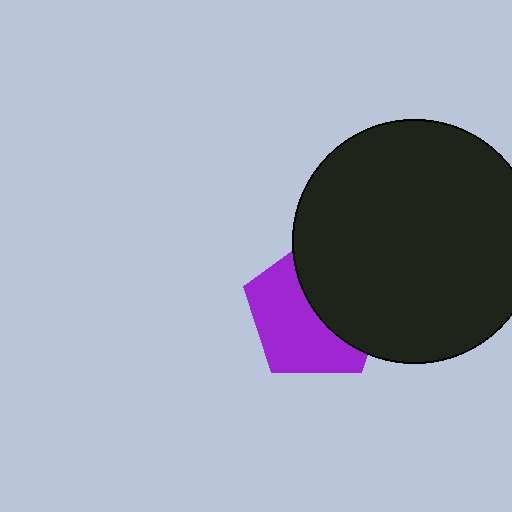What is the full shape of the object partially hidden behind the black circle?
The partially hidden object is a purple pentagon.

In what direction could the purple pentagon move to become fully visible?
The purple pentagon could move left. That would shift it out from behind the black circle entirely.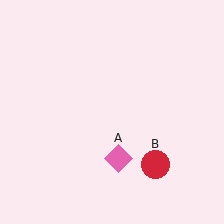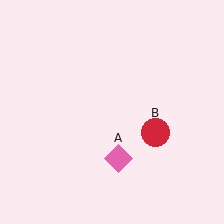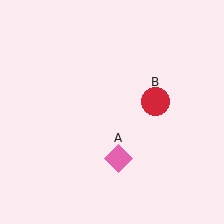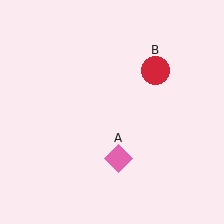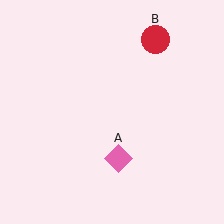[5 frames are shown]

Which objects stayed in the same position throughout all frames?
Pink diamond (object A) remained stationary.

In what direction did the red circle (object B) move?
The red circle (object B) moved up.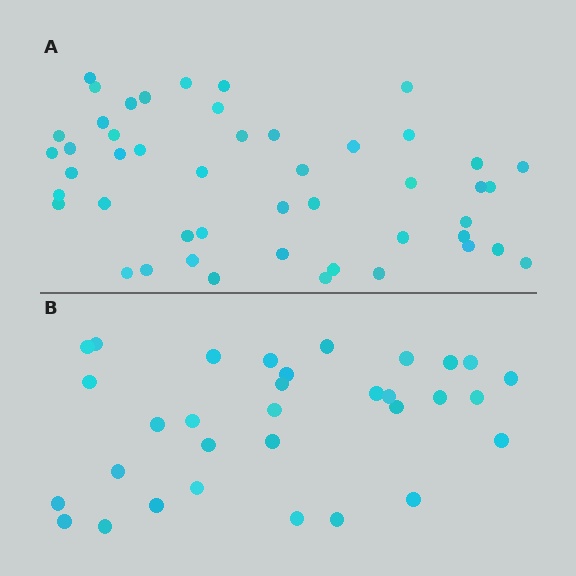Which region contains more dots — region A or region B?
Region A (the top region) has more dots.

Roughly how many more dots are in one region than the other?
Region A has approximately 15 more dots than region B.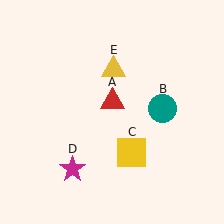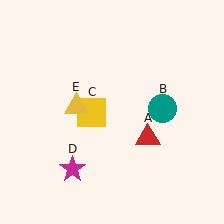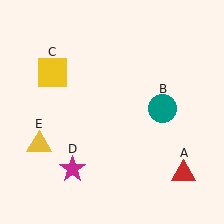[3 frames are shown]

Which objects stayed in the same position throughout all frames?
Teal circle (object B) and magenta star (object D) remained stationary.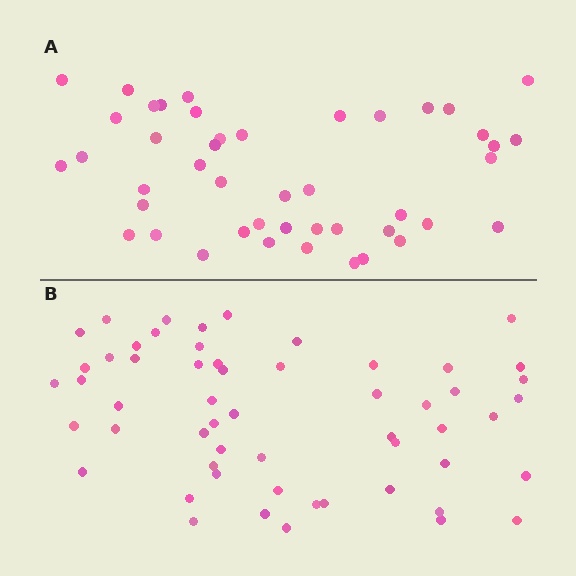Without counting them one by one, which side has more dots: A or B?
Region B (the bottom region) has more dots.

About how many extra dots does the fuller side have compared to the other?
Region B has roughly 12 or so more dots than region A.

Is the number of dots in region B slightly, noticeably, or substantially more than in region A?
Region B has only slightly more — the two regions are fairly close. The ratio is roughly 1.2 to 1.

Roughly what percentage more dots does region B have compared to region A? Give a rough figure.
About 25% more.